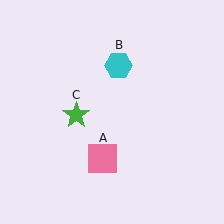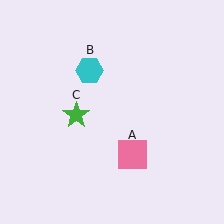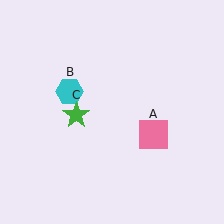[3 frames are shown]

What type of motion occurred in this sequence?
The pink square (object A), cyan hexagon (object B) rotated counterclockwise around the center of the scene.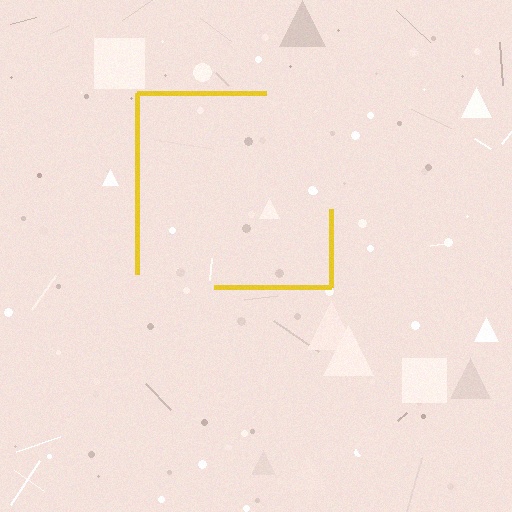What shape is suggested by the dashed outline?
The dashed outline suggests a square.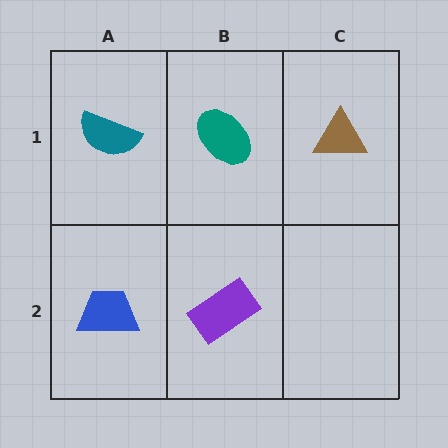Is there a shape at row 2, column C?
No, that cell is empty.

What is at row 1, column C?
A brown triangle.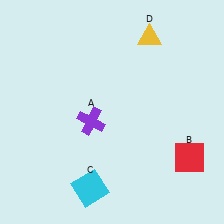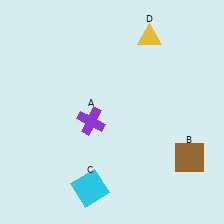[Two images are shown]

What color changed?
The square (B) changed from red in Image 1 to brown in Image 2.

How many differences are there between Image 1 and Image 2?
There is 1 difference between the two images.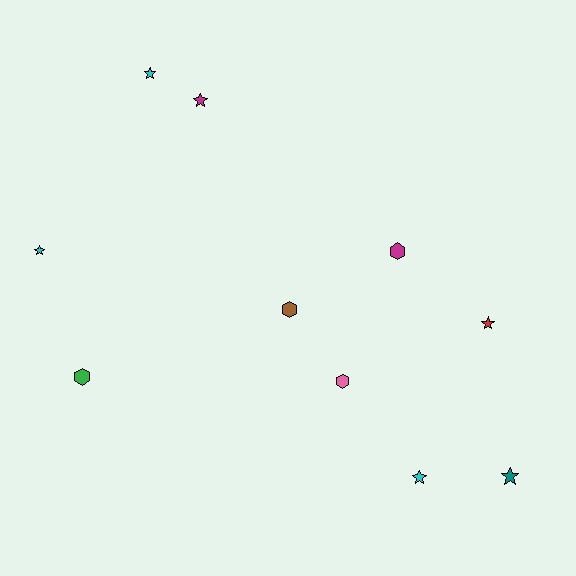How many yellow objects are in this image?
There are no yellow objects.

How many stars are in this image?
There are 6 stars.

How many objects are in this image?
There are 10 objects.